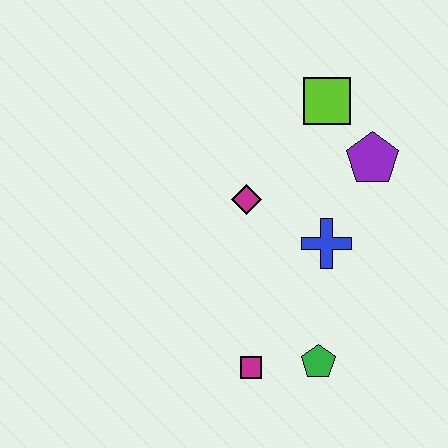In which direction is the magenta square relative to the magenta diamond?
The magenta square is below the magenta diamond.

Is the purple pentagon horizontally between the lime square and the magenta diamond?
No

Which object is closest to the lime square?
The purple pentagon is closest to the lime square.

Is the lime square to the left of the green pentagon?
No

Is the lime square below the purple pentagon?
No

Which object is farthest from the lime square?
The magenta square is farthest from the lime square.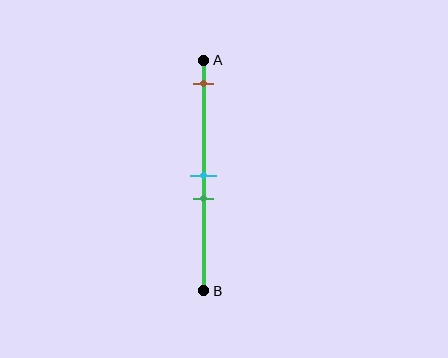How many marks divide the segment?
There are 3 marks dividing the segment.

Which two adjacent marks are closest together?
The cyan and green marks are the closest adjacent pair.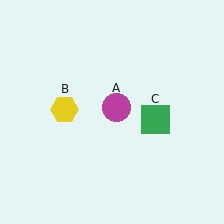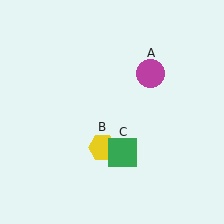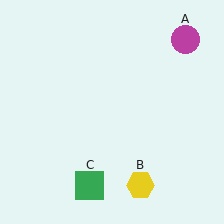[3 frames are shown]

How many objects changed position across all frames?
3 objects changed position: magenta circle (object A), yellow hexagon (object B), green square (object C).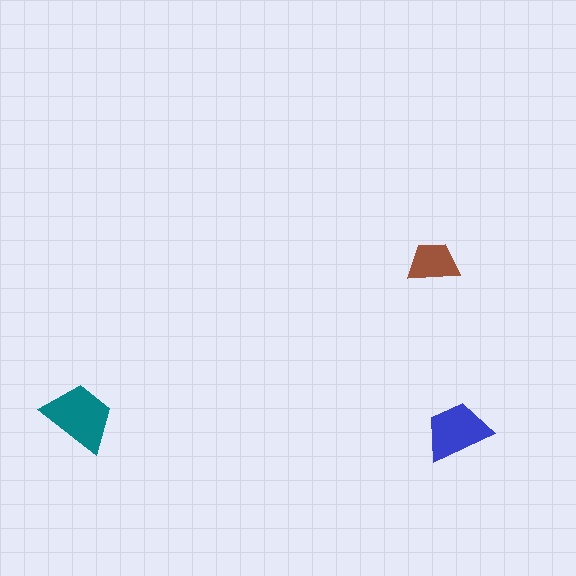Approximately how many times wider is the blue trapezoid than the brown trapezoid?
About 1.5 times wider.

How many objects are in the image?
There are 3 objects in the image.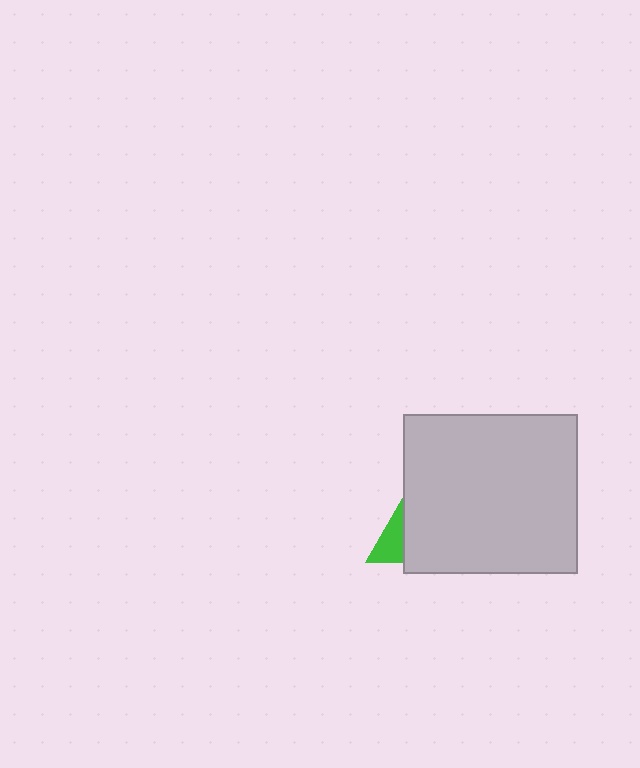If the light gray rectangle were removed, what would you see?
You would see the complete green triangle.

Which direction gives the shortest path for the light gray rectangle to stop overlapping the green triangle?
Moving right gives the shortest separation.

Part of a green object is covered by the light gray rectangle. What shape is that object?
It is a triangle.